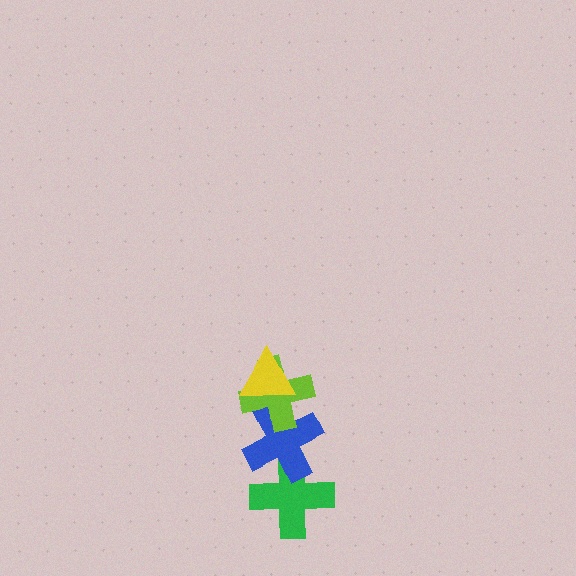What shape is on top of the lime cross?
The yellow triangle is on top of the lime cross.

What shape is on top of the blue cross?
The lime cross is on top of the blue cross.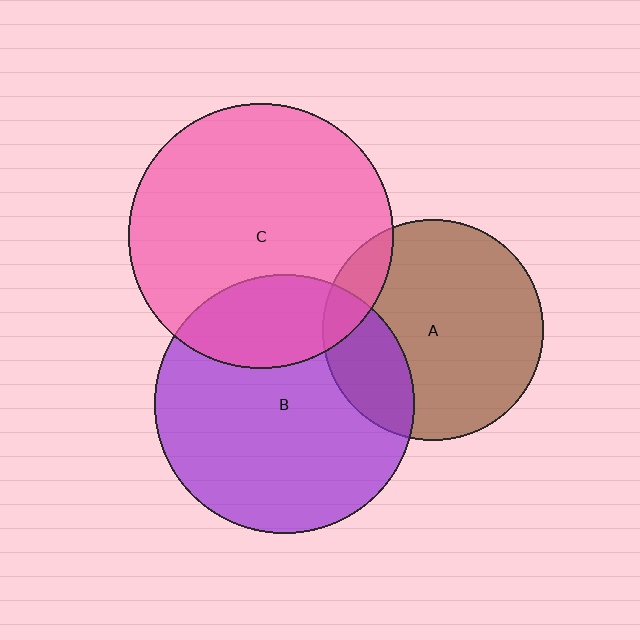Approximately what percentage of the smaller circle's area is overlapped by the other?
Approximately 25%.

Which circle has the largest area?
Circle C (pink).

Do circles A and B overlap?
Yes.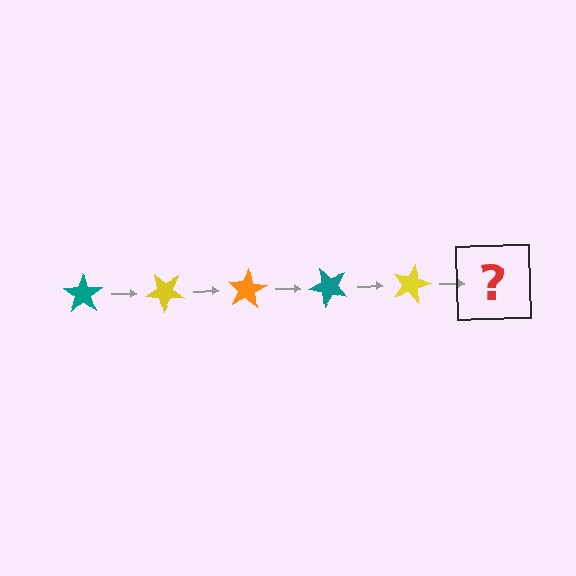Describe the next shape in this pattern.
It should be an orange star, rotated 200 degrees from the start.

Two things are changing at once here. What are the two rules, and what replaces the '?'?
The two rules are that it rotates 40 degrees each step and the color cycles through teal, yellow, and orange. The '?' should be an orange star, rotated 200 degrees from the start.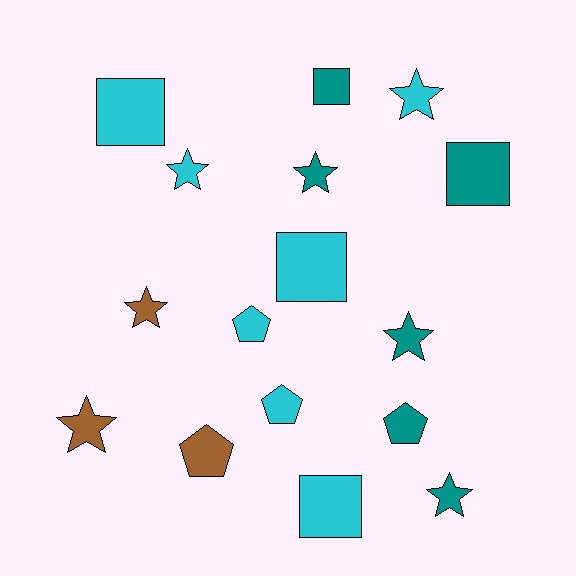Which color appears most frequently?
Cyan, with 7 objects.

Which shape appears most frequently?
Star, with 7 objects.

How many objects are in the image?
There are 16 objects.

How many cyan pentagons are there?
There are 2 cyan pentagons.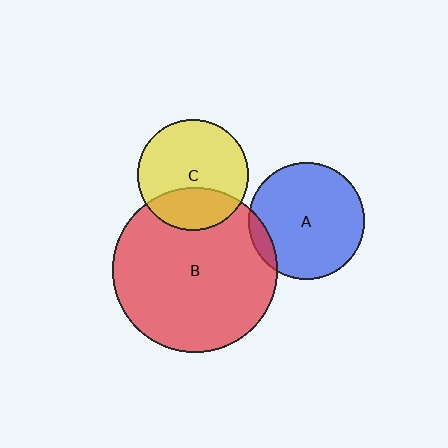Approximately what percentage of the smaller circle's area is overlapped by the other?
Approximately 30%.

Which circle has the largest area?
Circle B (red).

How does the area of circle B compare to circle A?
Approximately 2.0 times.